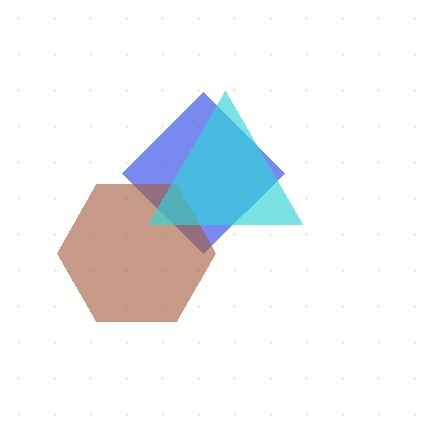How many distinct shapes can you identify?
There are 3 distinct shapes: a blue diamond, a brown hexagon, a cyan triangle.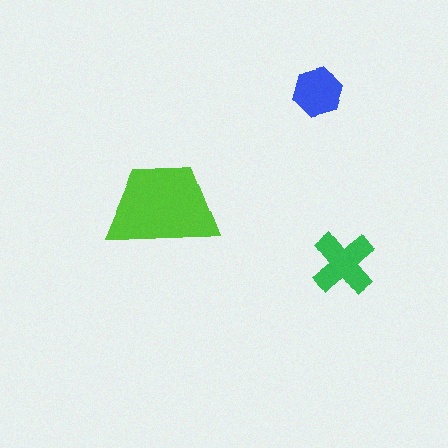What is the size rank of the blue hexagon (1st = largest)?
3rd.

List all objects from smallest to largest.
The blue hexagon, the green cross, the lime trapezoid.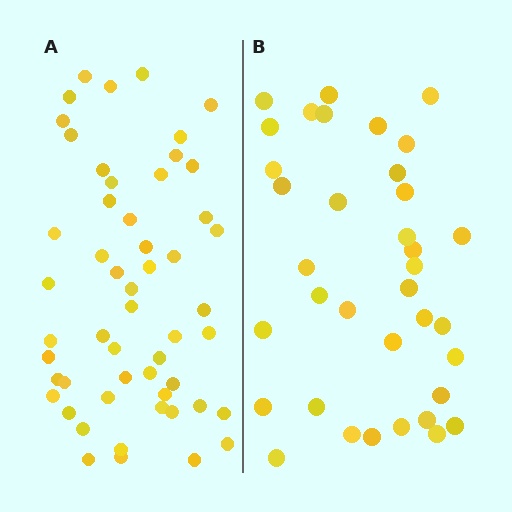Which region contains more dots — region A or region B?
Region A (the left region) has more dots.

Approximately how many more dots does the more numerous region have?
Region A has approximately 15 more dots than region B.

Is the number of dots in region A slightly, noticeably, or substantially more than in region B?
Region A has substantially more. The ratio is roughly 1.5 to 1.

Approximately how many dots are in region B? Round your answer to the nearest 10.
About 40 dots. (The exact count is 36, which rounds to 40.)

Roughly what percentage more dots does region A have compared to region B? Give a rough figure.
About 45% more.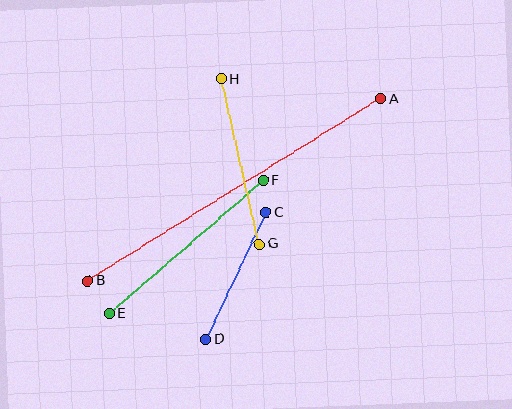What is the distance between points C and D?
The distance is approximately 141 pixels.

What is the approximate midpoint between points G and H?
The midpoint is at approximately (240, 162) pixels.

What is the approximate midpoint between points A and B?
The midpoint is at approximately (234, 190) pixels.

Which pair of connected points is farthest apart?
Points A and B are farthest apart.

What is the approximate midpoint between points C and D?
The midpoint is at approximately (236, 276) pixels.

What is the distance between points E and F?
The distance is approximately 204 pixels.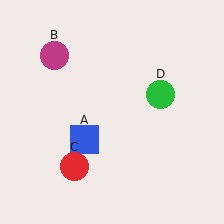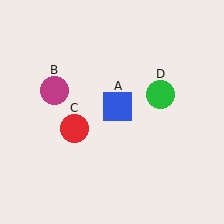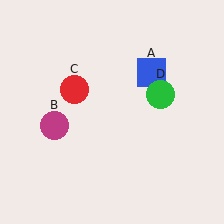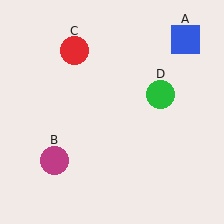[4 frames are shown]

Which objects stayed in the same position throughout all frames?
Green circle (object D) remained stationary.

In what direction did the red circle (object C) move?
The red circle (object C) moved up.